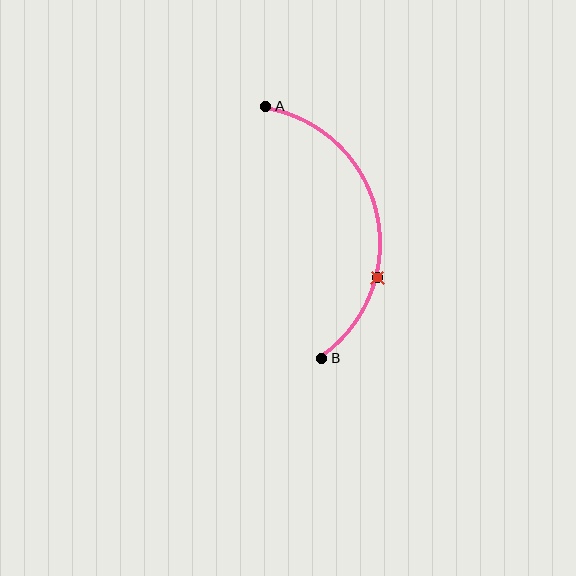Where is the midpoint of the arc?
The arc midpoint is the point on the curve farthest from the straight line joining A and B. It sits to the right of that line.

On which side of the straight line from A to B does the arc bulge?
The arc bulges to the right of the straight line connecting A and B.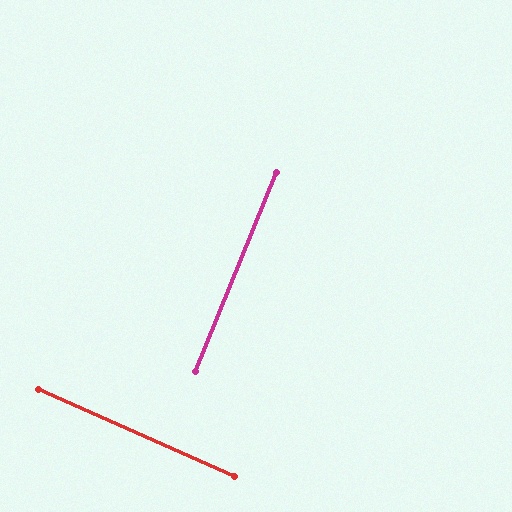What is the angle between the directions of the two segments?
Approximately 88 degrees.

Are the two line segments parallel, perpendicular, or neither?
Perpendicular — they meet at approximately 88°.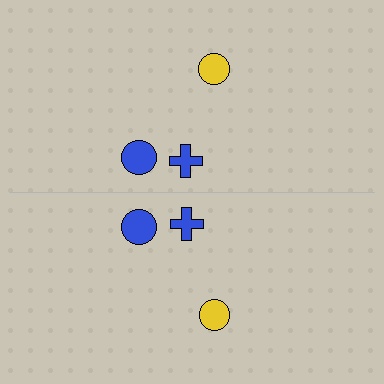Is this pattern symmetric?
Yes, this pattern has bilateral (reflection) symmetry.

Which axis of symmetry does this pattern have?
The pattern has a horizontal axis of symmetry running through the center of the image.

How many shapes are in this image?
There are 6 shapes in this image.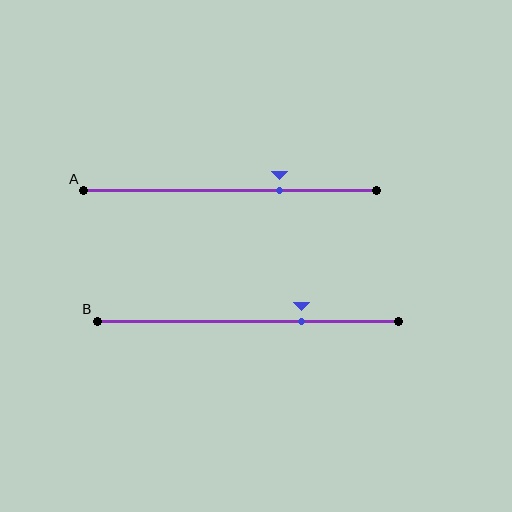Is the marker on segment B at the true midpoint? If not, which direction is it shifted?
No, the marker on segment B is shifted to the right by about 18% of the segment length.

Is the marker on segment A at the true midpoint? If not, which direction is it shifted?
No, the marker on segment A is shifted to the right by about 17% of the segment length.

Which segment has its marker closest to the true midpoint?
Segment A has its marker closest to the true midpoint.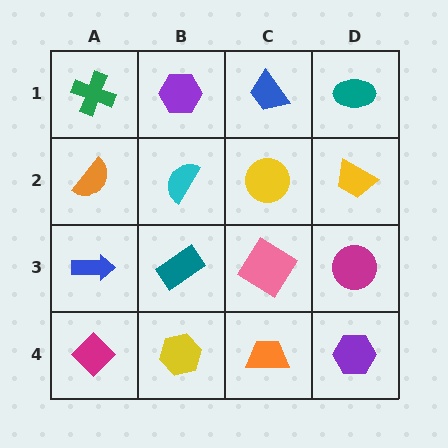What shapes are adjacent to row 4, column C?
A pink diamond (row 3, column C), a yellow hexagon (row 4, column B), a purple hexagon (row 4, column D).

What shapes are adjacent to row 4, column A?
A blue arrow (row 3, column A), a yellow hexagon (row 4, column B).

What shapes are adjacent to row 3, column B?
A cyan semicircle (row 2, column B), a yellow hexagon (row 4, column B), a blue arrow (row 3, column A), a pink diamond (row 3, column C).